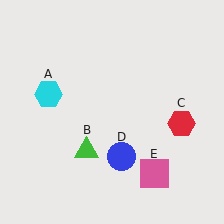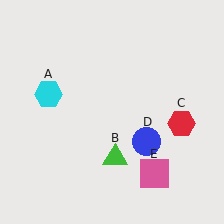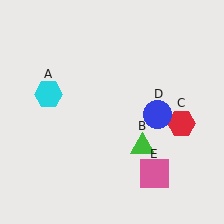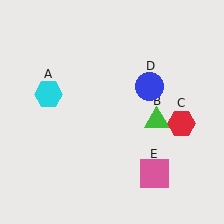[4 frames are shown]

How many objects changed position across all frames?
2 objects changed position: green triangle (object B), blue circle (object D).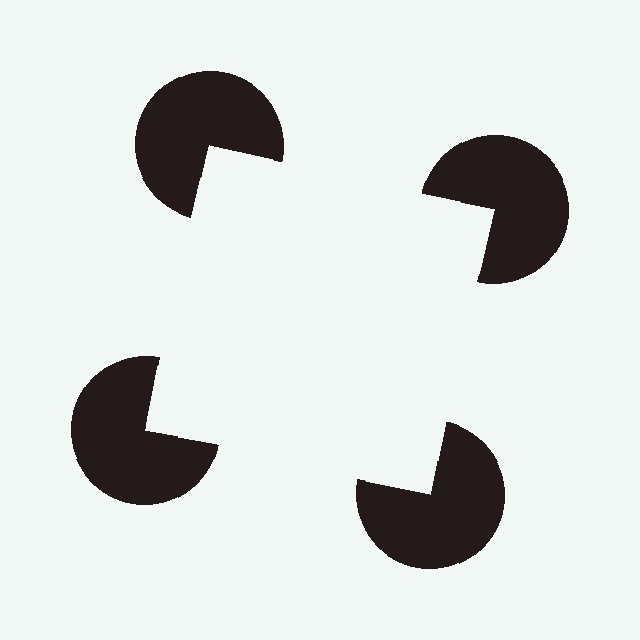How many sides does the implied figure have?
4 sides.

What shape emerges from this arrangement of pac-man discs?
An illusory square — its edges are inferred from the aligned wedge cuts in the pac-man discs, not physically drawn.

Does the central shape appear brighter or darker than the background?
It typically appears slightly brighter than the background, even though no actual brightness change is drawn.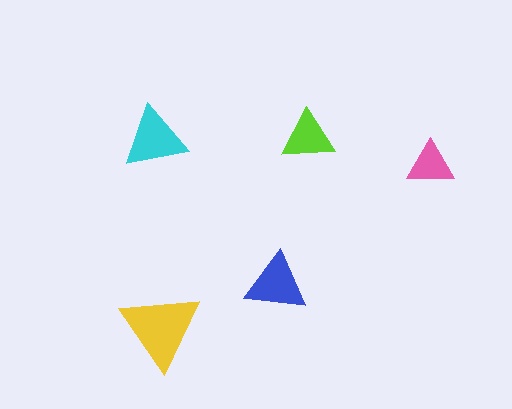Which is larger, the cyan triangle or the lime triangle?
The cyan one.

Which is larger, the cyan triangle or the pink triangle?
The cyan one.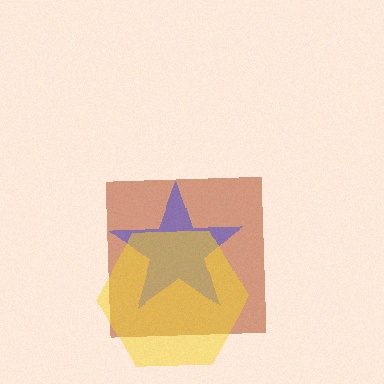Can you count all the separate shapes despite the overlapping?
Yes, there are 3 separate shapes.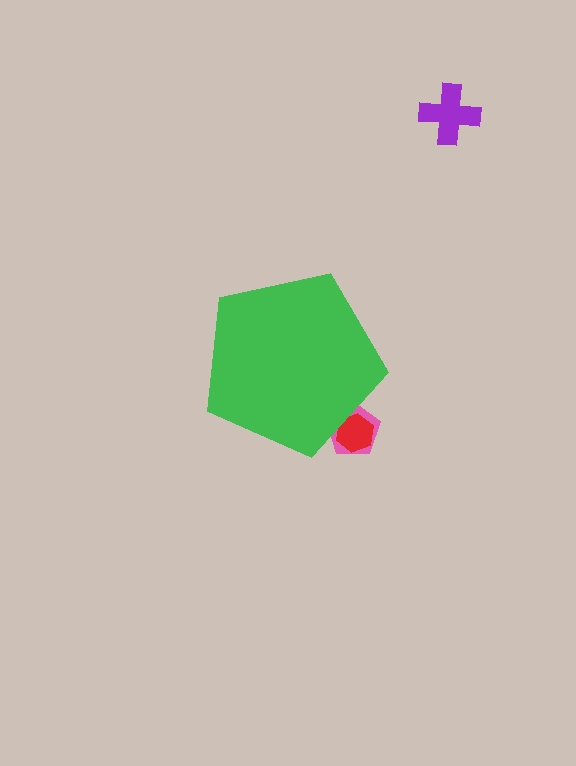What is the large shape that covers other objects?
A green pentagon.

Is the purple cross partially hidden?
No, the purple cross is fully visible.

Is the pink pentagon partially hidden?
Yes, the pink pentagon is partially hidden behind the green pentagon.